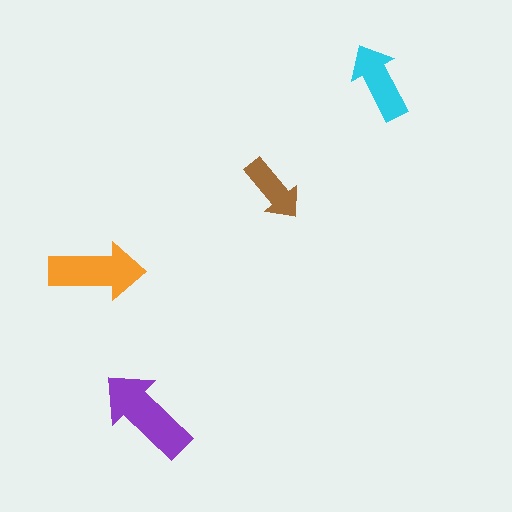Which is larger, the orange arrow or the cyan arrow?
The orange one.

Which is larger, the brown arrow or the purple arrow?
The purple one.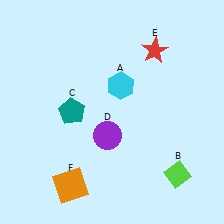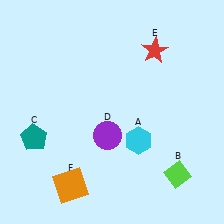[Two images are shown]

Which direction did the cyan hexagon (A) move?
The cyan hexagon (A) moved down.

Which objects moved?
The objects that moved are: the cyan hexagon (A), the teal pentagon (C).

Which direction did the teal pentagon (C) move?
The teal pentagon (C) moved left.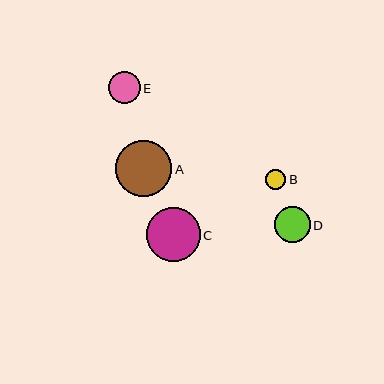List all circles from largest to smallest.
From largest to smallest: A, C, D, E, B.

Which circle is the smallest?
Circle B is the smallest with a size of approximately 21 pixels.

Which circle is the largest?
Circle A is the largest with a size of approximately 56 pixels.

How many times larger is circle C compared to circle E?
Circle C is approximately 1.7 times the size of circle E.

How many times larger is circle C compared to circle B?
Circle C is approximately 2.6 times the size of circle B.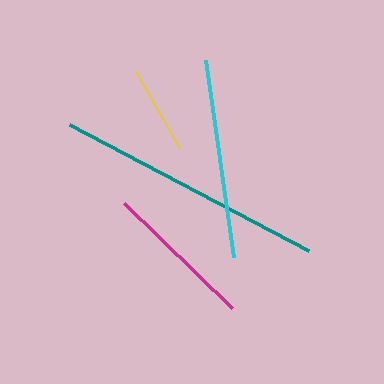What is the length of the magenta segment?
The magenta segment is approximately 151 pixels long.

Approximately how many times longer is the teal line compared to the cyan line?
The teal line is approximately 1.4 times the length of the cyan line.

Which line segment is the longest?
The teal line is the longest at approximately 270 pixels.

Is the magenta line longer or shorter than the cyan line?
The cyan line is longer than the magenta line.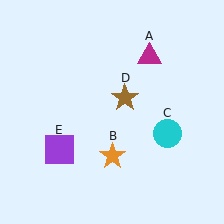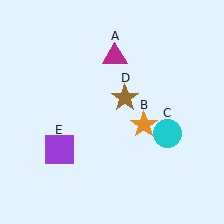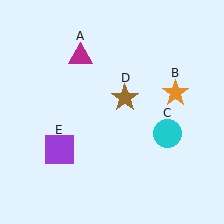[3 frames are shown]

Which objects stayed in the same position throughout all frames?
Cyan circle (object C) and brown star (object D) and purple square (object E) remained stationary.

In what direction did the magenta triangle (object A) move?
The magenta triangle (object A) moved left.